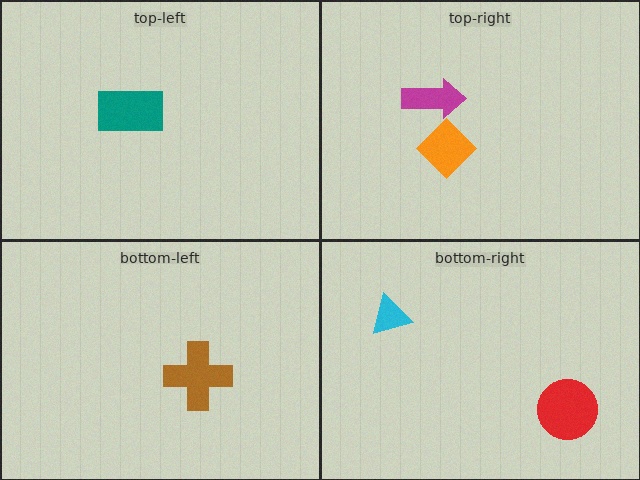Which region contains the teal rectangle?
The top-left region.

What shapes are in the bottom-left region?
The brown cross.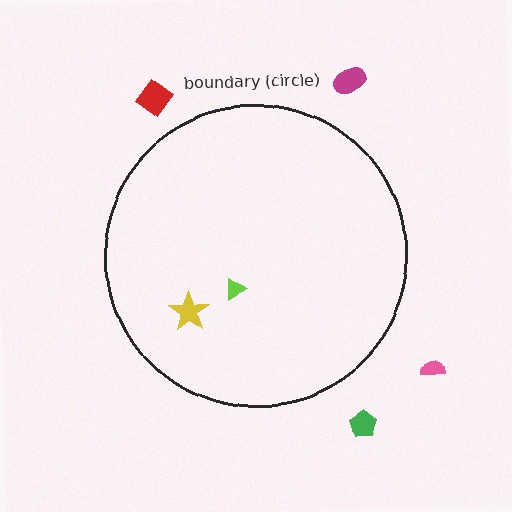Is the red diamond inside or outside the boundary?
Outside.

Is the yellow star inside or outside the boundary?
Inside.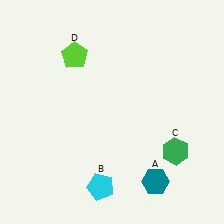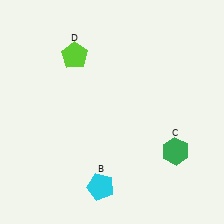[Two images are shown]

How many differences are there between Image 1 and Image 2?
There is 1 difference between the two images.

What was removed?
The teal hexagon (A) was removed in Image 2.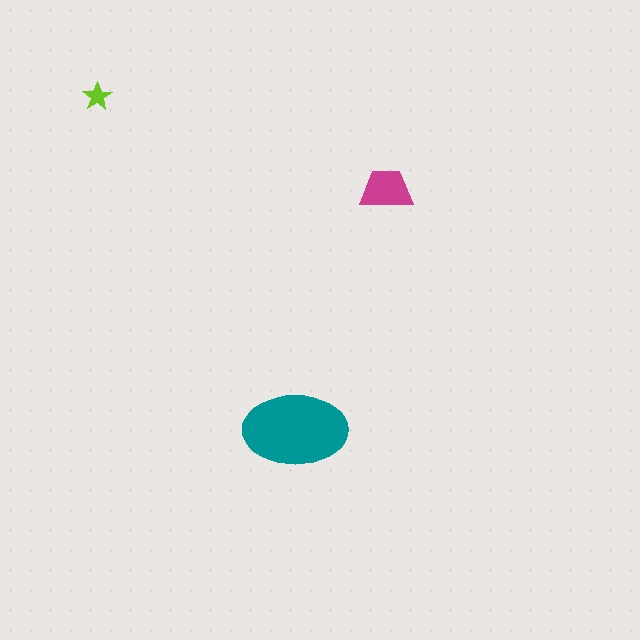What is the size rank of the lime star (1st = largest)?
3rd.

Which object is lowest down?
The teal ellipse is bottommost.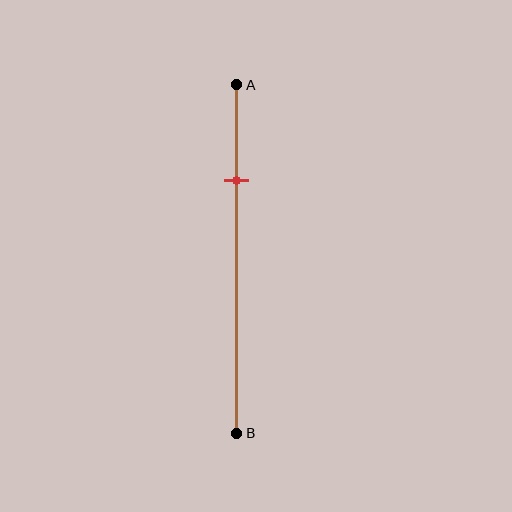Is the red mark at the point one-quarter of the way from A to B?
Yes, the mark is approximately at the one-quarter point.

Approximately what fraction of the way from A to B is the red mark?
The red mark is approximately 30% of the way from A to B.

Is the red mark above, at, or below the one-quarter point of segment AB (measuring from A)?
The red mark is approximately at the one-quarter point of segment AB.